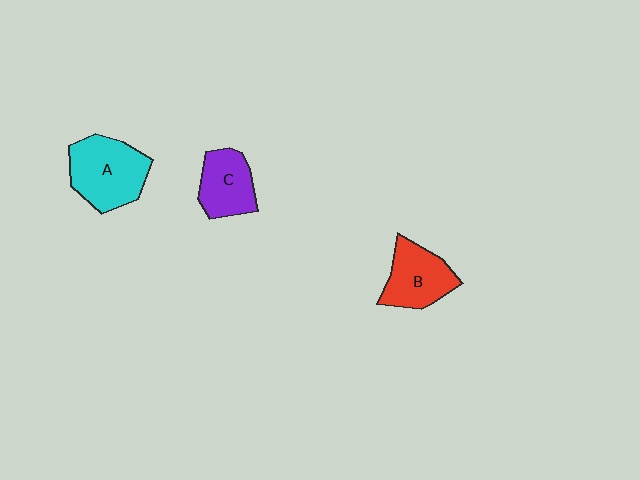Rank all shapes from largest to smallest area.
From largest to smallest: A (cyan), B (red), C (purple).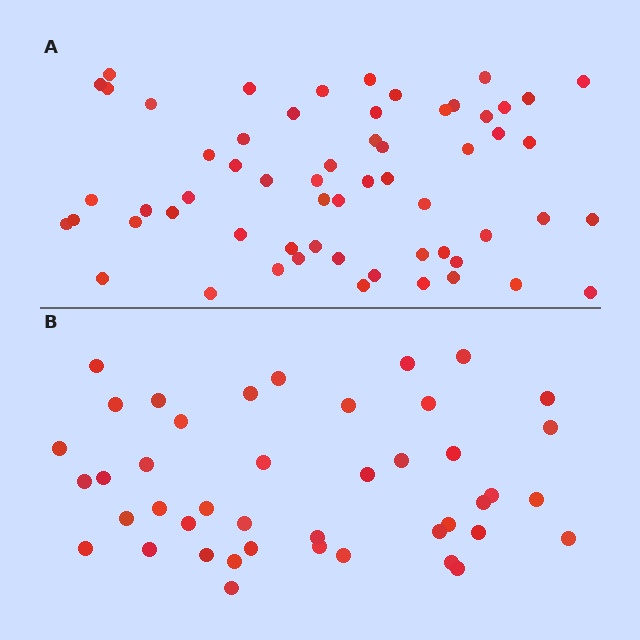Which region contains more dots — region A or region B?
Region A (the top region) has more dots.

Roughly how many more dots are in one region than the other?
Region A has approximately 15 more dots than region B.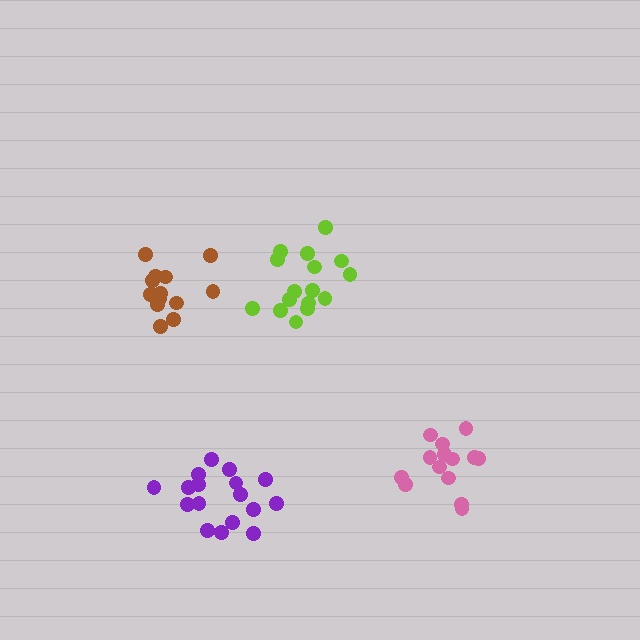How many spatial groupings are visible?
There are 4 spatial groupings.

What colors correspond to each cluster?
The clusters are colored: pink, lime, brown, purple.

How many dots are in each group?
Group 1: 14 dots, Group 2: 16 dots, Group 3: 14 dots, Group 4: 17 dots (61 total).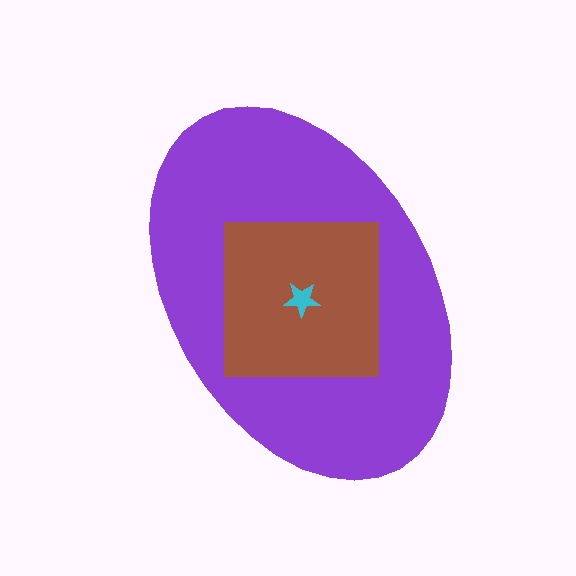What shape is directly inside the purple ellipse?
The brown square.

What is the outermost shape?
The purple ellipse.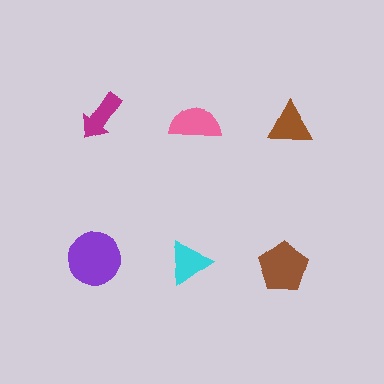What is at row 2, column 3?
A brown pentagon.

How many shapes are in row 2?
3 shapes.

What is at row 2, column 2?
A cyan triangle.